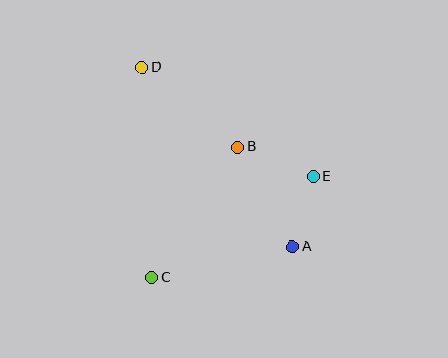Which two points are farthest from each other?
Points A and D are farthest from each other.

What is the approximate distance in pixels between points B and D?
The distance between B and D is approximately 125 pixels.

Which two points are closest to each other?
Points A and E are closest to each other.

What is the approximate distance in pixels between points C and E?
The distance between C and E is approximately 191 pixels.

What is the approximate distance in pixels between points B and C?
The distance between B and C is approximately 156 pixels.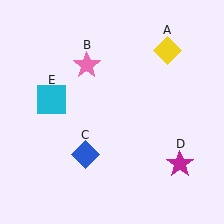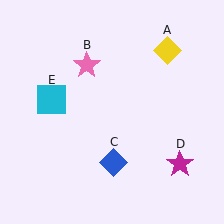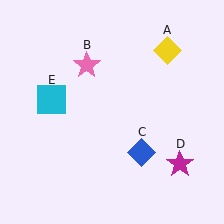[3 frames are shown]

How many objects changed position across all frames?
1 object changed position: blue diamond (object C).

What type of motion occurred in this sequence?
The blue diamond (object C) rotated counterclockwise around the center of the scene.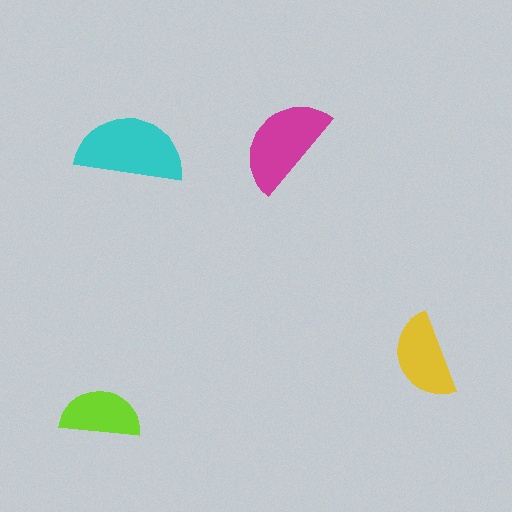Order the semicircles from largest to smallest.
the cyan one, the magenta one, the yellow one, the lime one.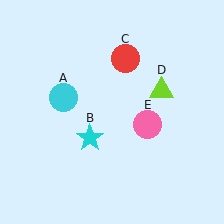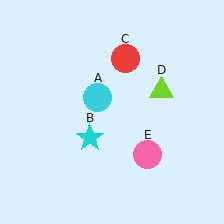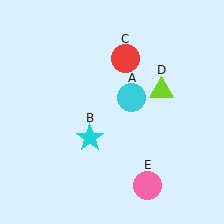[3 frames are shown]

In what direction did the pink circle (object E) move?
The pink circle (object E) moved down.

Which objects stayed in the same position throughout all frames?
Cyan star (object B) and red circle (object C) and lime triangle (object D) remained stationary.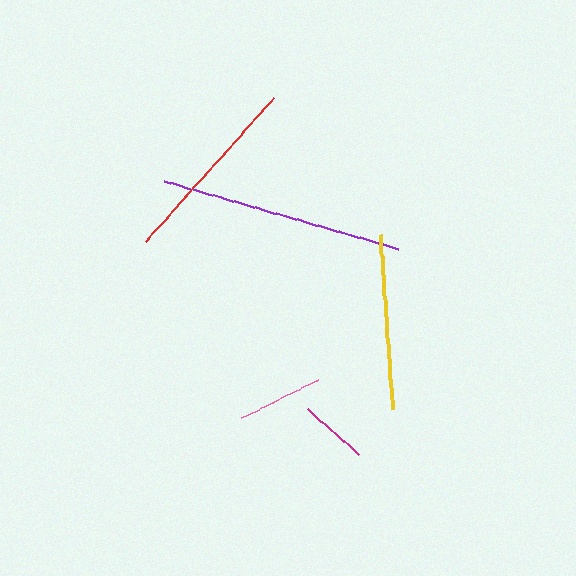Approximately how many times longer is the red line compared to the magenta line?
The red line is approximately 2.8 times the length of the magenta line.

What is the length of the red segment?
The red segment is approximately 192 pixels long.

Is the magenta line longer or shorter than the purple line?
The purple line is longer than the magenta line.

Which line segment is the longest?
The purple line is the longest at approximately 245 pixels.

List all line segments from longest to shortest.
From longest to shortest: purple, red, yellow, pink, magenta.